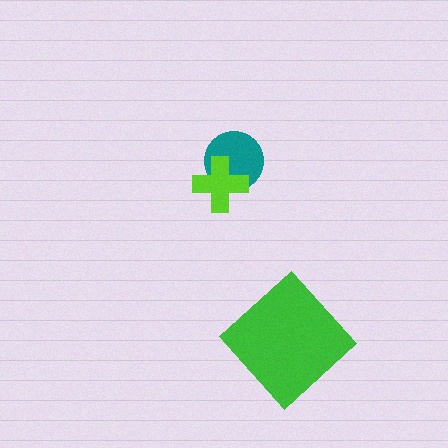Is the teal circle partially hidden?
Yes, it is partially covered by another shape.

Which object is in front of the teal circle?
The lime cross is in front of the teal circle.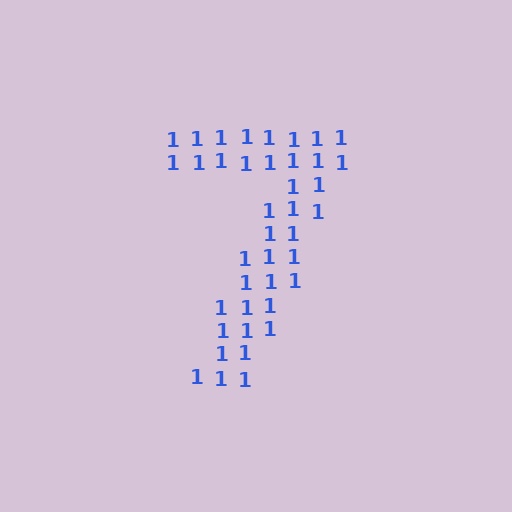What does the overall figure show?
The overall figure shows the digit 7.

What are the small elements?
The small elements are digit 1's.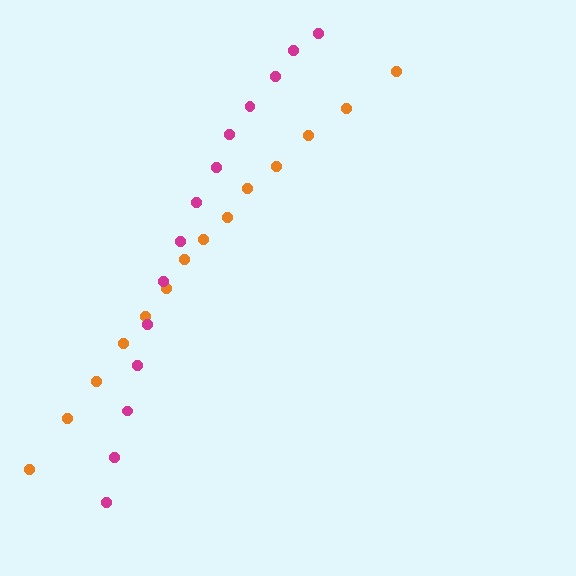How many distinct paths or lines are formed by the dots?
There are 2 distinct paths.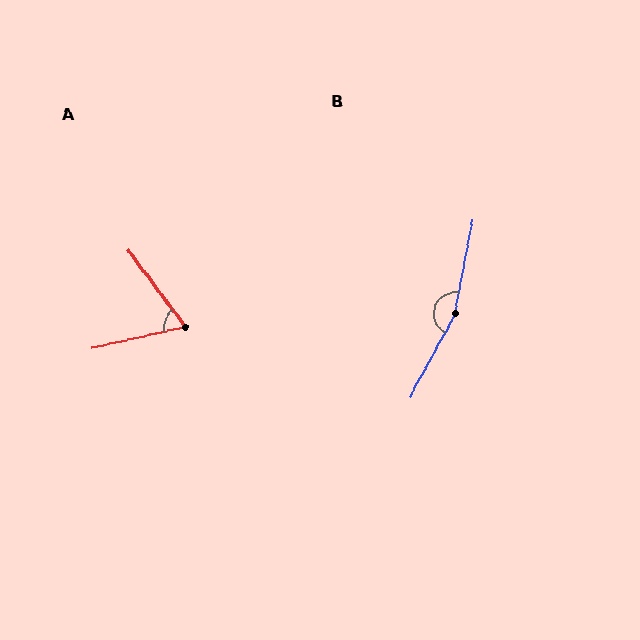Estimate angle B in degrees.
Approximately 163 degrees.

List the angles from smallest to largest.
A (66°), B (163°).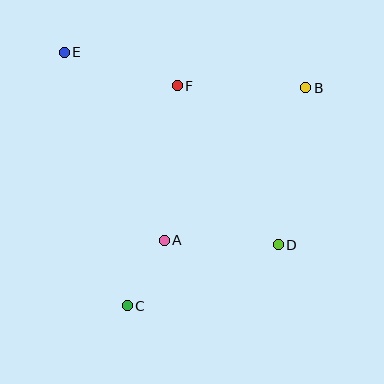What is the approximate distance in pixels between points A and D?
The distance between A and D is approximately 114 pixels.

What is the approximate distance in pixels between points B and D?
The distance between B and D is approximately 160 pixels.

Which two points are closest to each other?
Points A and C are closest to each other.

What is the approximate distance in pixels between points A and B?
The distance between A and B is approximately 208 pixels.